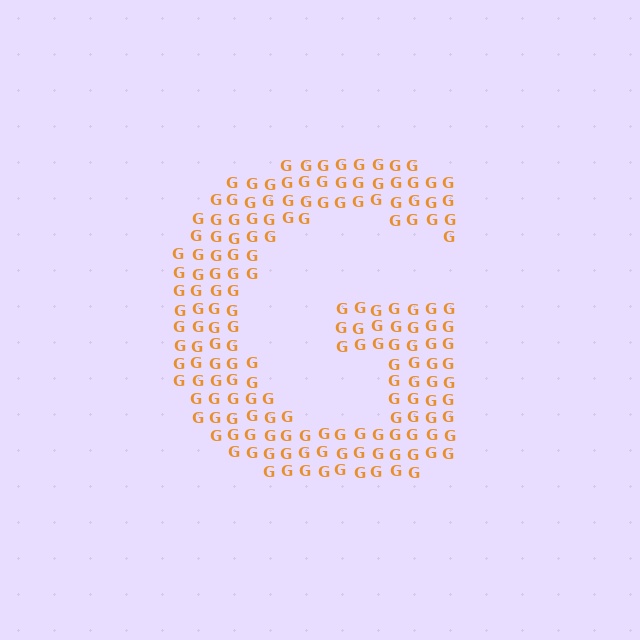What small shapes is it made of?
It is made of small letter G's.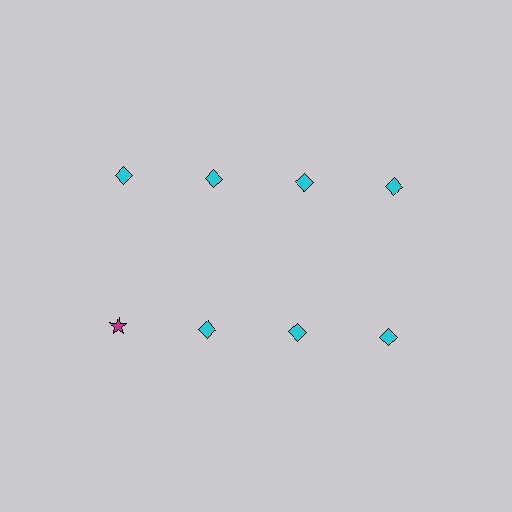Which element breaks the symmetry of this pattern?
The magenta star in the second row, leftmost column breaks the symmetry. All other shapes are cyan diamonds.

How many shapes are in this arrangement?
There are 8 shapes arranged in a grid pattern.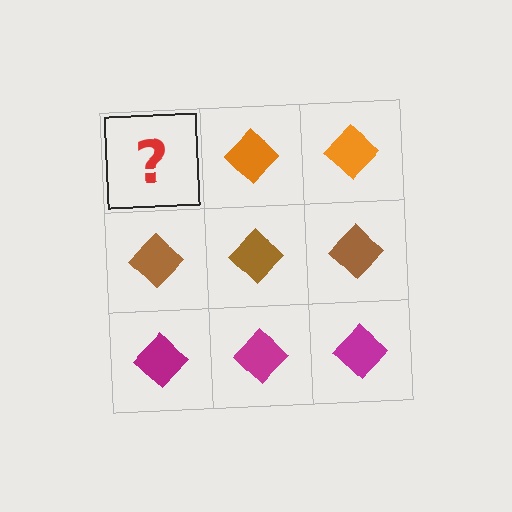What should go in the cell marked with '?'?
The missing cell should contain an orange diamond.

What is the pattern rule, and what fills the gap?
The rule is that each row has a consistent color. The gap should be filled with an orange diamond.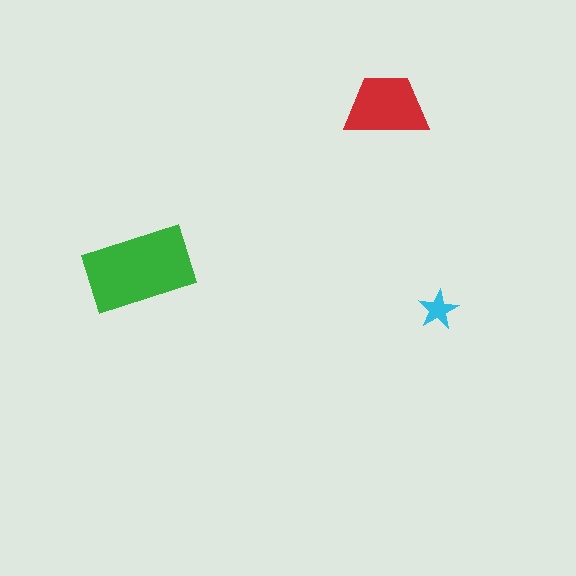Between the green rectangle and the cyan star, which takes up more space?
The green rectangle.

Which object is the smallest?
The cyan star.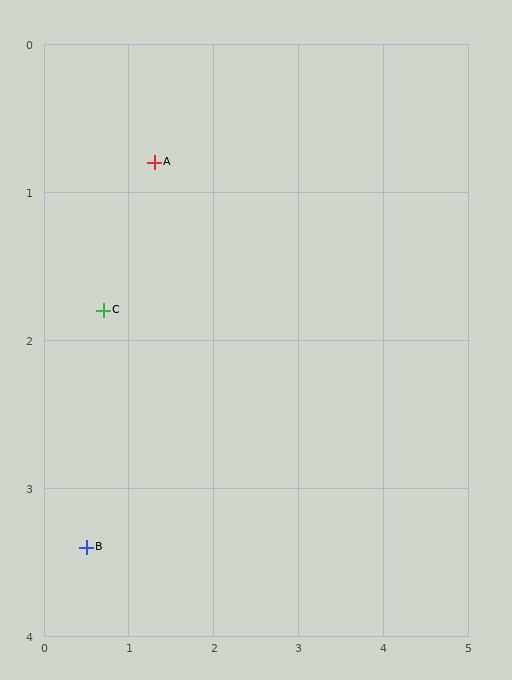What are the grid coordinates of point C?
Point C is at approximately (0.7, 1.8).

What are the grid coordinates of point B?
Point B is at approximately (0.5, 3.4).